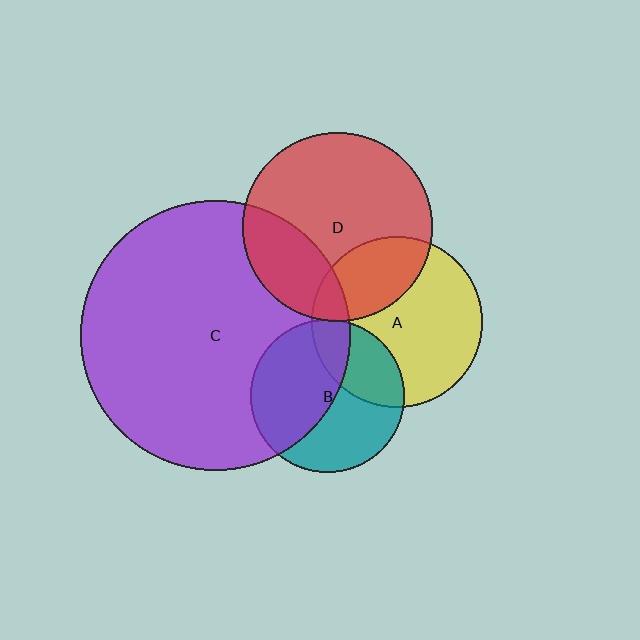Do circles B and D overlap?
Yes.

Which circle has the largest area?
Circle C (purple).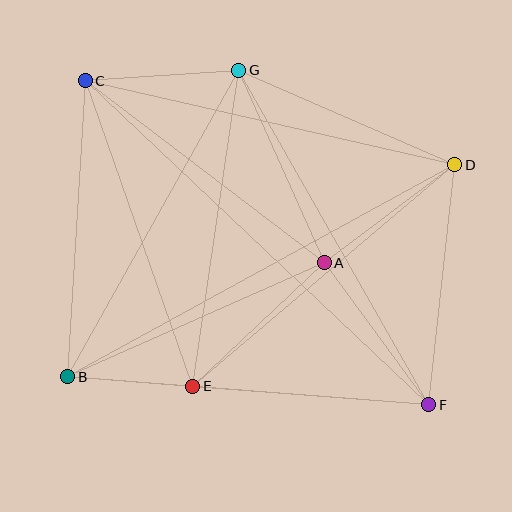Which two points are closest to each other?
Points B and E are closest to each other.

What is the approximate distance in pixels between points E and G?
The distance between E and G is approximately 319 pixels.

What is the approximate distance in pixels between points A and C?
The distance between A and C is approximately 300 pixels.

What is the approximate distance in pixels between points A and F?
The distance between A and F is approximately 176 pixels.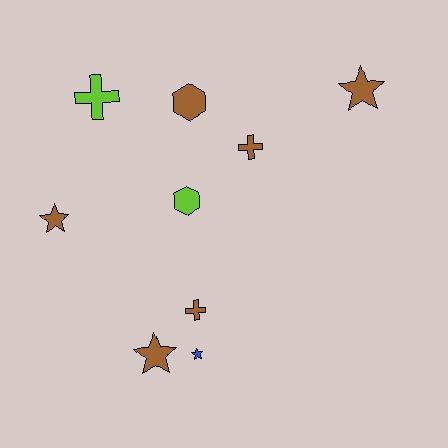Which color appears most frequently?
Brown, with 6 objects.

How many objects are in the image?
There are 9 objects.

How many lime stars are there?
There are no lime stars.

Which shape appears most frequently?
Star, with 4 objects.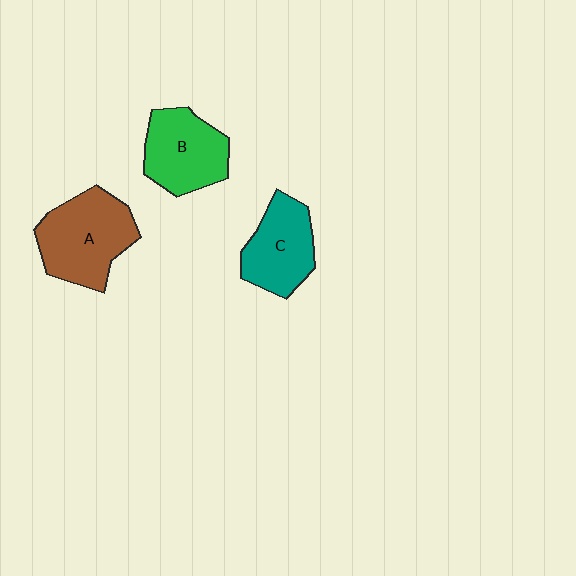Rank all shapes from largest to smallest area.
From largest to smallest: A (brown), B (green), C (teal).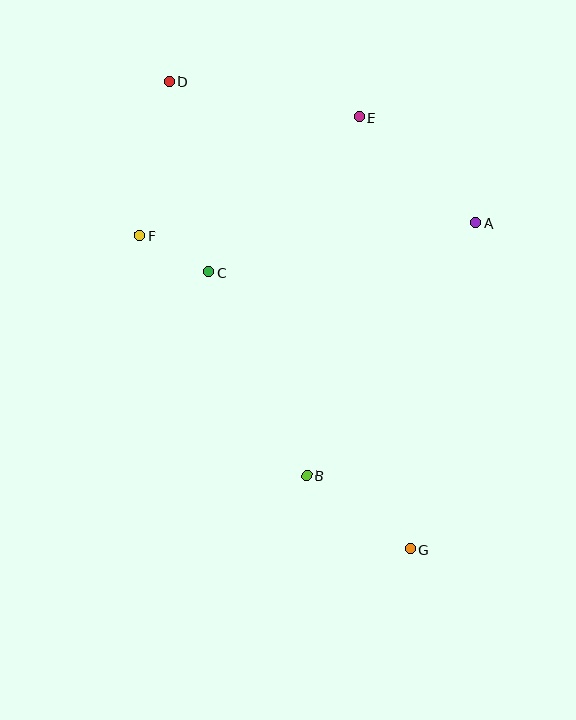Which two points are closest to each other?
Points C and F are closest to each other.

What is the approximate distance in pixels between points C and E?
The distance between C and E is approximately 216 pixels.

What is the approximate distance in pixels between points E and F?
The distance between E and F is approximately 250 pixels.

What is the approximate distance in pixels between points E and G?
The distance between E and G is approximately 435 pixels.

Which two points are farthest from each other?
Points D and G are farthest from each other.